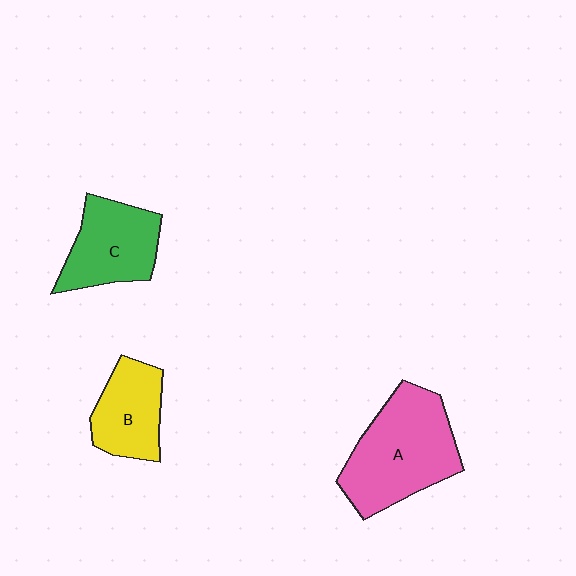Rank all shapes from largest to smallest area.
From largest to smallest: A (pink), C (green), B (yellow).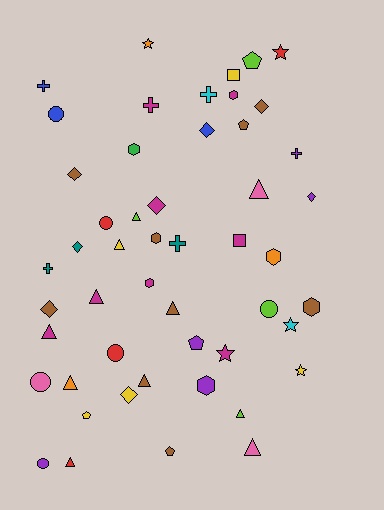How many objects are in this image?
There are 50 objects.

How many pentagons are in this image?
There are 5 pentagons.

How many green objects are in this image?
There is 1 green object.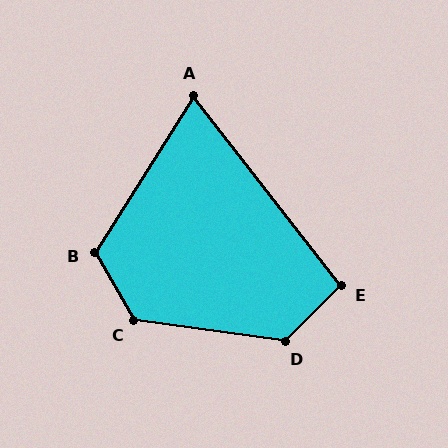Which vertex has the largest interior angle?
D, at approximately 127 degrees.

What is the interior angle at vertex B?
Approximately 118 degrees (obtuse).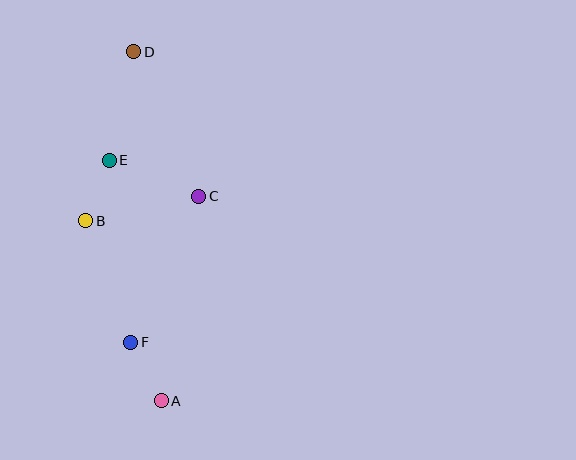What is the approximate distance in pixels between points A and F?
The distance between A and F is approximately 66 pixels.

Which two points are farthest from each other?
Points A and D are farthest from each other.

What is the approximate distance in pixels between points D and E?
The distance between D and E is approximately 111 pixels.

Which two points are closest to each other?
Points B and E are closest to each other.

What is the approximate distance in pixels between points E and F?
The distance between E and F is approximately 183 pixels.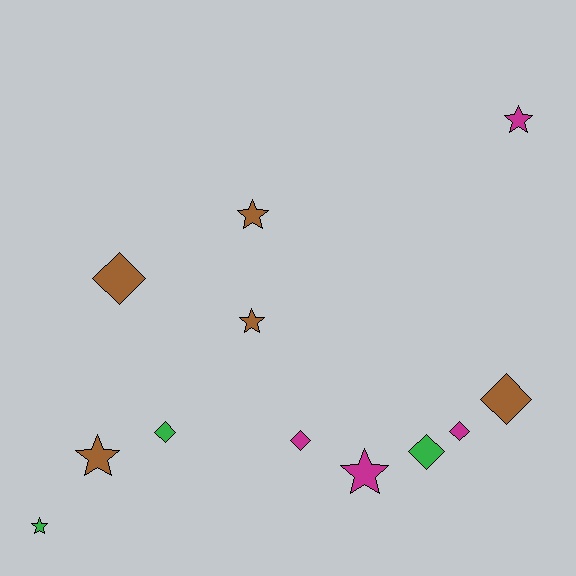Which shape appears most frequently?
Diamond, with 6 objects.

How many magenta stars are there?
There are 2 magenta stars.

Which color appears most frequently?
Brown, with 5 objects.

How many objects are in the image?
There are 12 objects.